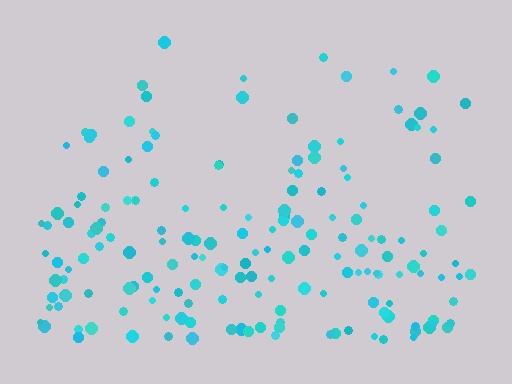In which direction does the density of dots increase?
From top to bottom, with the bottom side densest.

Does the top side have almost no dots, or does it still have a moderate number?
Still a moderate number, just noticeably fewer than the bottom.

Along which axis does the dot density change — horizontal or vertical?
Vertical.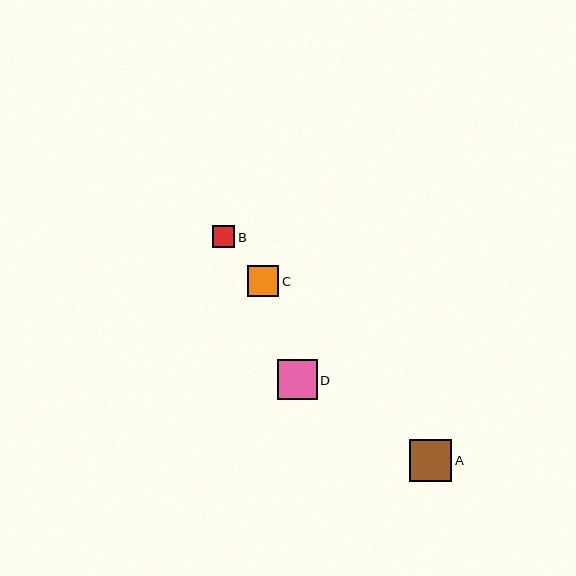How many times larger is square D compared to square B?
Square D is approximately 1.8 times the size of square B.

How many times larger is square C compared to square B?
Square C is approximately 1.4 times the size of square B.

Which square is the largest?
Square A is the largest with a size of approximately 43 pixels.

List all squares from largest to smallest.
From largest to smallest: A, D, C, B.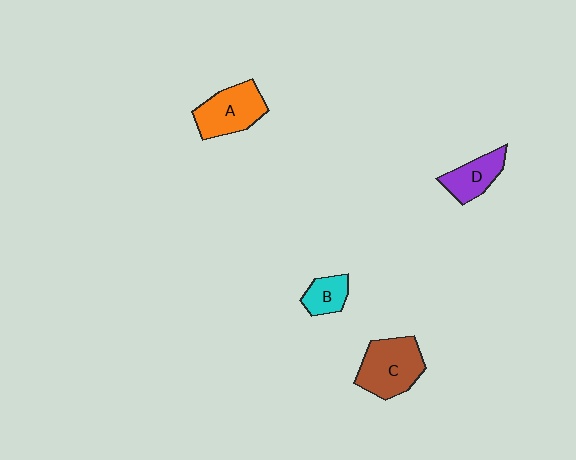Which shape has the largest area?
Shape C (brown).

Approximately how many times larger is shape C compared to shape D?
Approximately 1.6 times.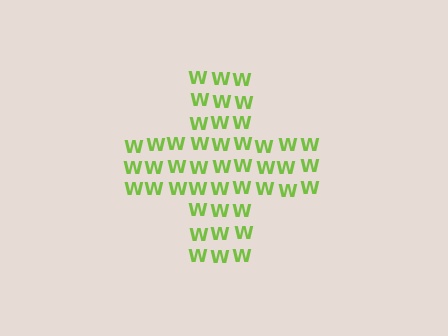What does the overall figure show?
The overall figure shows a cross.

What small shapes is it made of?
It is made of small letter W's.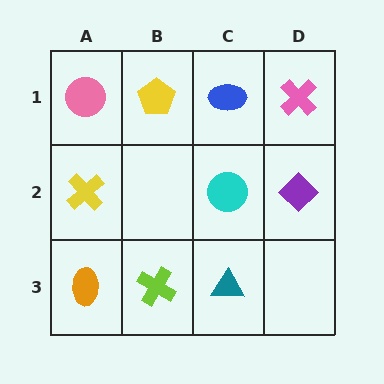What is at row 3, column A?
An orange ellipse.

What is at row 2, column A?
A yellow cross.